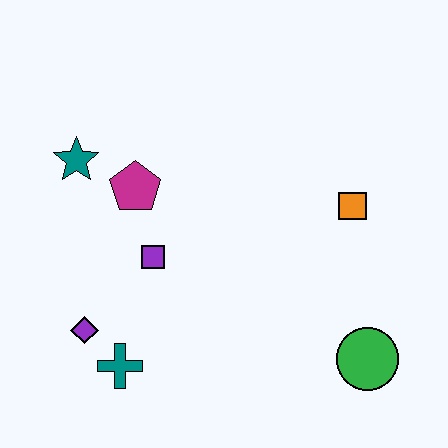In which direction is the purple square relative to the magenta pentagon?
The purple square is below the magenta pentagon.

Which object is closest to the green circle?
The orange square is closest to the green circle.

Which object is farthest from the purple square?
The green circle is farthest from the purple square.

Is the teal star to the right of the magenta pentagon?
No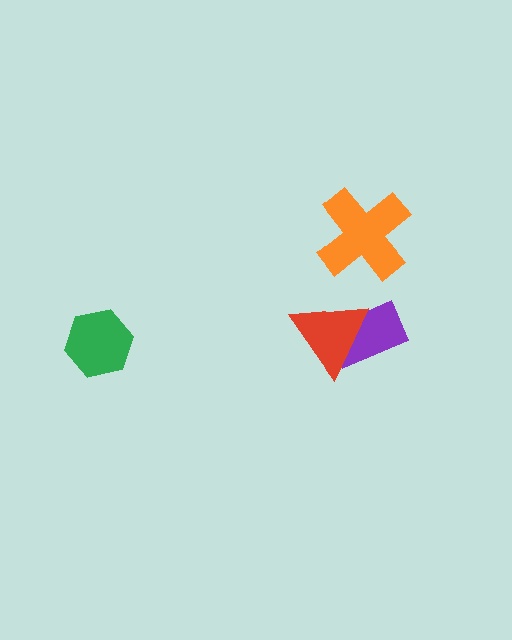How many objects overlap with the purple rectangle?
1 object overlaps with the purple rectangle.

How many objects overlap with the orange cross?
0 objects overlap with the orange cross.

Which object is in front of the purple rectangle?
The red triangle is in front of the purple rectangle.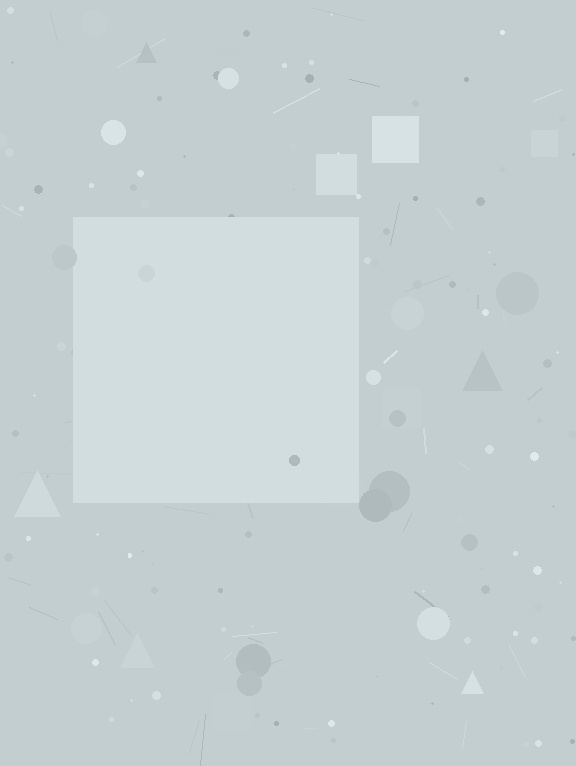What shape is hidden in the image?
A square is hidden in the image.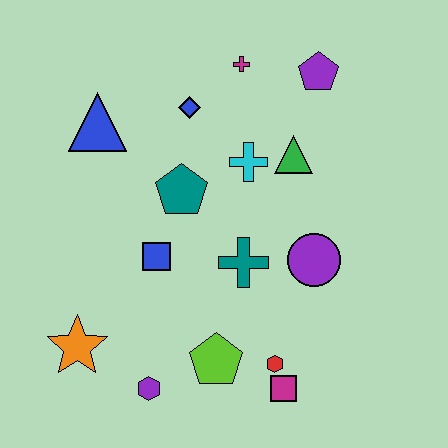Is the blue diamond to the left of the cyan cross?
Yes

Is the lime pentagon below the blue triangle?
Yes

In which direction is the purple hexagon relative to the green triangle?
The purple hexagon is below the green triangle.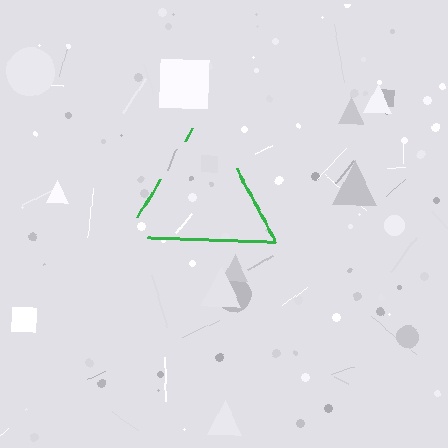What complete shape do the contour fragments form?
The contour fragments form a triangle.